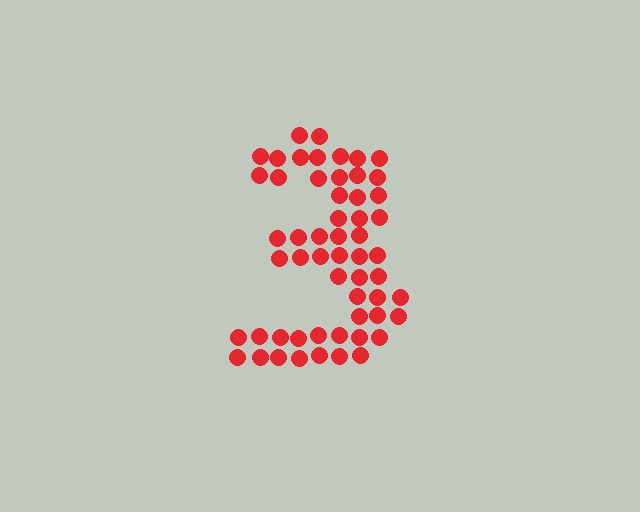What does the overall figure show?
The overall figure shows the digit 3.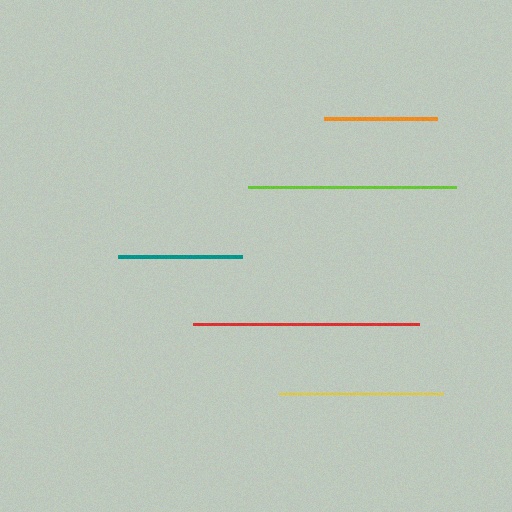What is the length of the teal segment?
The teal segment is approximately 124 pixels long.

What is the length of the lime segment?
The lime segment is approximately 209 pixels long.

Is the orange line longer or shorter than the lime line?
The lime line is longer than the orange line.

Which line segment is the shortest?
The orange line is the shortest at approximately 113 pixels.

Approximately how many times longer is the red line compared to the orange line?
The red line is approximately 2.0 times the length of the orange line.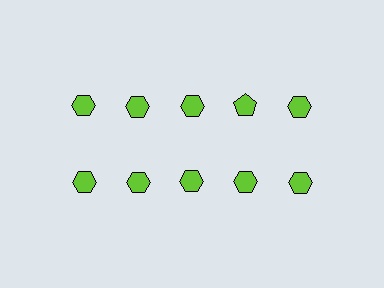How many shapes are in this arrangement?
There are 10 shapes arranged in a grid pattern.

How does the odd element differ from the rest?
It has a different shape: pentagon instead of hexagon.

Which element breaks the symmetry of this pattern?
The lime pentagon in the top row, second from right column breaks the symmetry. All other shapes are lime hexagons.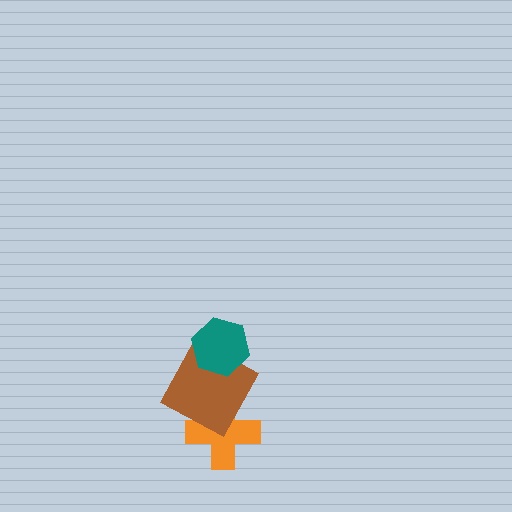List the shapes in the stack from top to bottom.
From top to bottom: the teal hexagon, the brown square, the orange cross.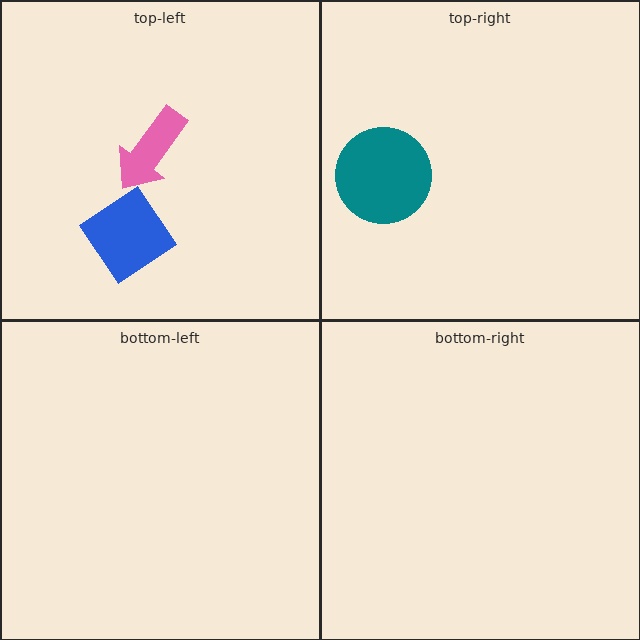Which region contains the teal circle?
The top-right region.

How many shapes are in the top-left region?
2.